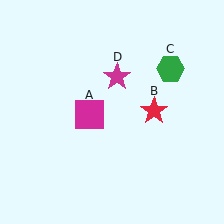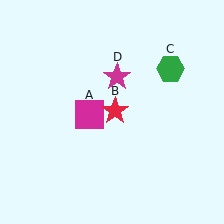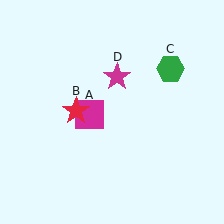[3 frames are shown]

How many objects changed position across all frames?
1 object changed position: red star (object B).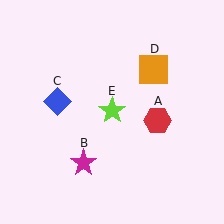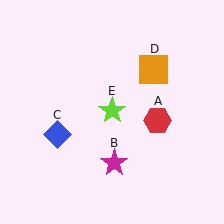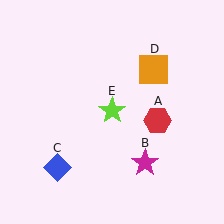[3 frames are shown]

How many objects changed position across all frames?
2 objects changed position: magenta star (object B), blue diamond (object C).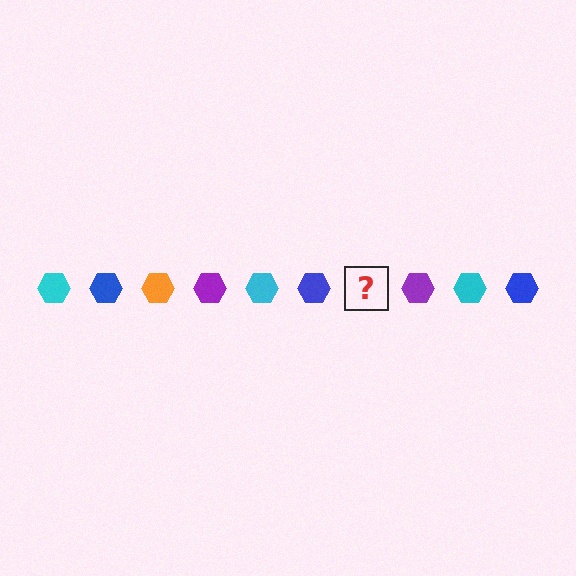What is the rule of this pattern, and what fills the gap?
The rule is that the pattern cycles through cyan, blue, orange, purple hexagons. The gap should be filled with an orange hexagon.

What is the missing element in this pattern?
The missing element is an orange hexagon.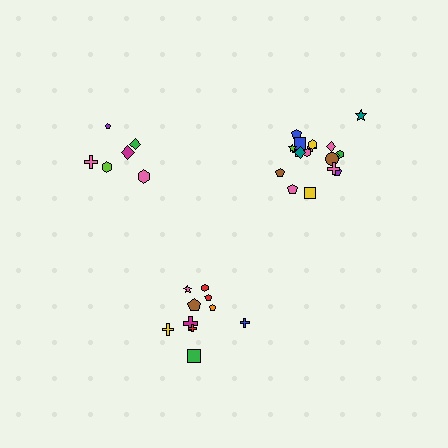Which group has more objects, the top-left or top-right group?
The top-right group.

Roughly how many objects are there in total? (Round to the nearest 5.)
Roughly 35 objects in total.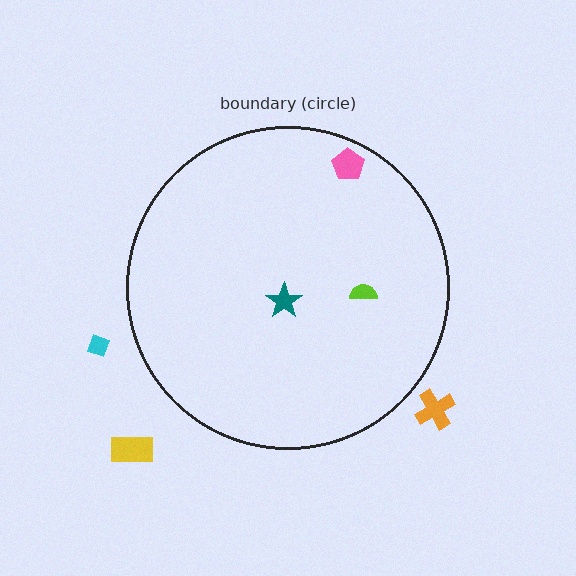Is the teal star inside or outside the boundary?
Inside.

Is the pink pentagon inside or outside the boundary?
Inside.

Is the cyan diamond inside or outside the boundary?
Outside.